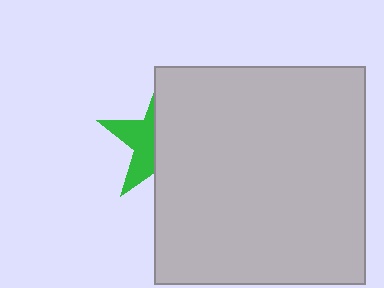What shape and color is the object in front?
The object in front is a light gray rectangle.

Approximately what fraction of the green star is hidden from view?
Roughly 61% of the green star is hidden behind the light gray rectangle.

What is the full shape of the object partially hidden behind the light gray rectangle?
The partially hidden object is a green star.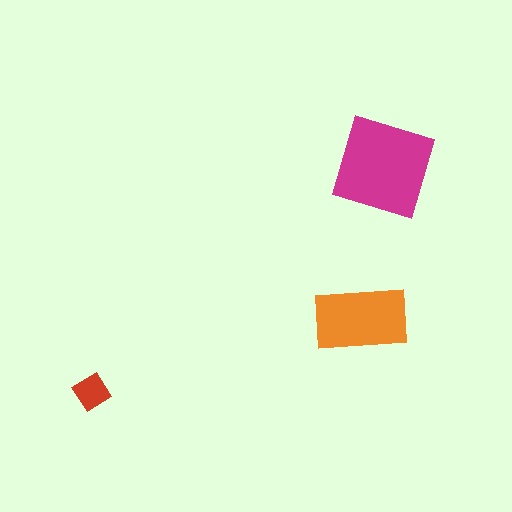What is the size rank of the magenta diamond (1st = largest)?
1st.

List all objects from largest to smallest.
The magenta diamond, the orange rectangle, the red diamond.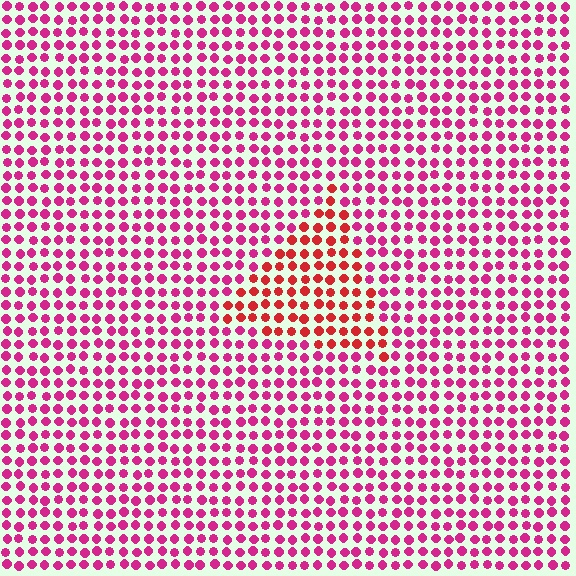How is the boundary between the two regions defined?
The boundary is defined purely by a slight shift in hue (about 33 degrees). Spacing, size, and orientation are identical on both sides.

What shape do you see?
I see a triangle.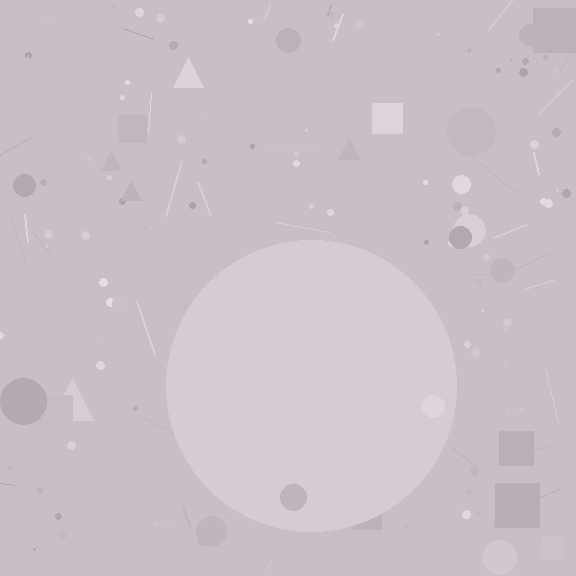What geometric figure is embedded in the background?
A circle is embedded in the background.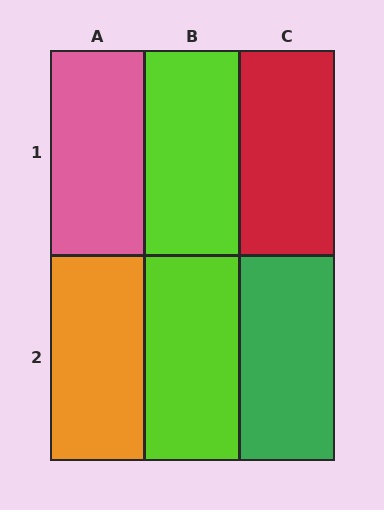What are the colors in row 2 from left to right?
Orange, lime, green.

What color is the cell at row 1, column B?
Lime.